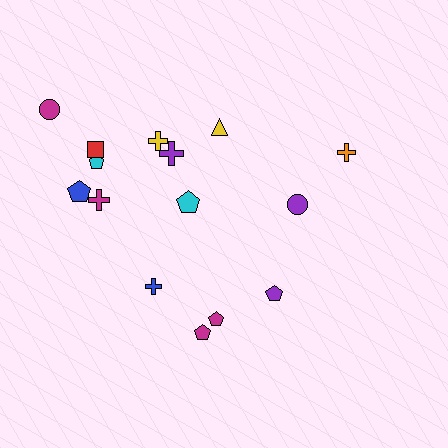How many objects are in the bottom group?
There are 4 objects.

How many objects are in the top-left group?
There are 8 objects.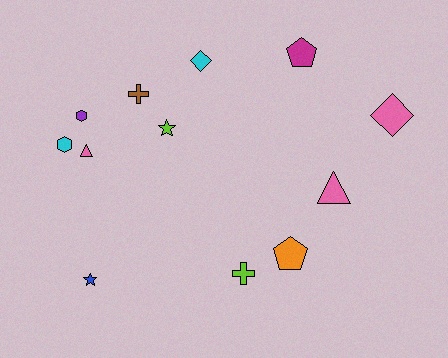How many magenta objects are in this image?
There is 1 magenta object.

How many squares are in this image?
There are no squares.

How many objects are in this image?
There are 12 objects.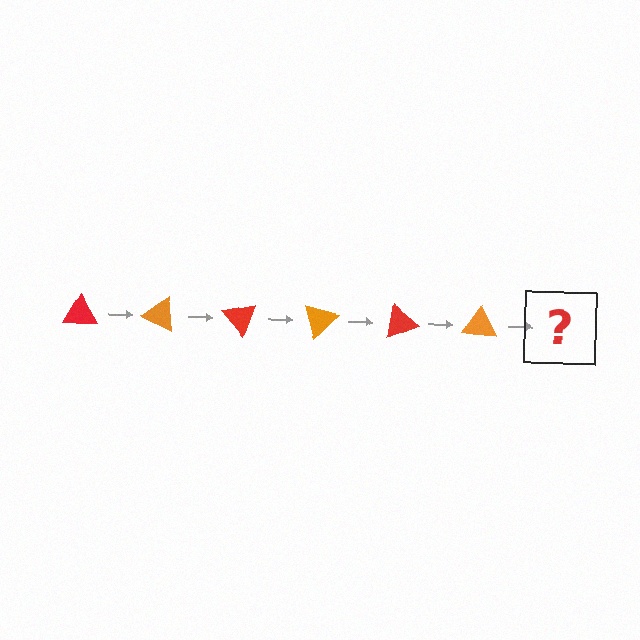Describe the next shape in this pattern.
It should be a red triangle, rotated 150 degrees from the start.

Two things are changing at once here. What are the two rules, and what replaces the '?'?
The two rules are that it rotates 25 degrees each step and the color cycles through red and orange. The '?' should be a red triangle, rotated 150 degrees from the start.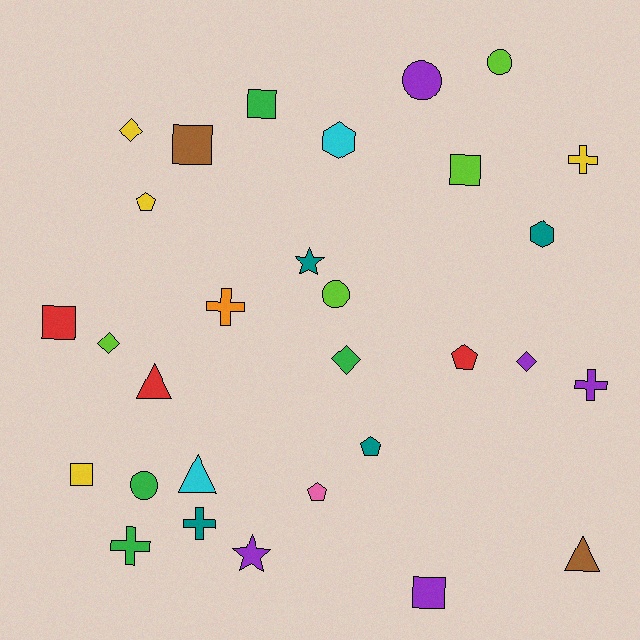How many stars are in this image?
There are 2 stars.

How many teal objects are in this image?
There are 4 teal objects.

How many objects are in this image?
There are 30 objects.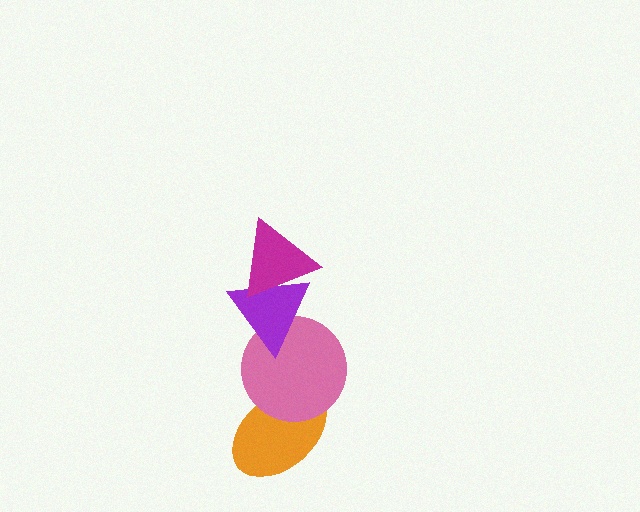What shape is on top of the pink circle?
The purple triangle is on top of the pink circle.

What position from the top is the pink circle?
The pink circle is 3rd from the top.